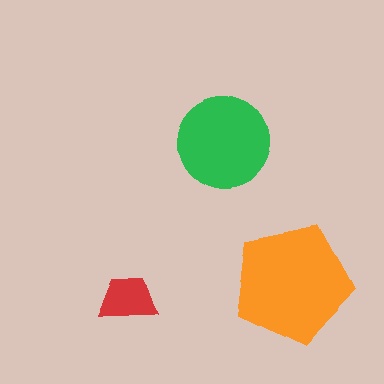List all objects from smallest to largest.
The red trapezoid, the green circle, the orange pentagon.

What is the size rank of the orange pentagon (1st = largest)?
1st.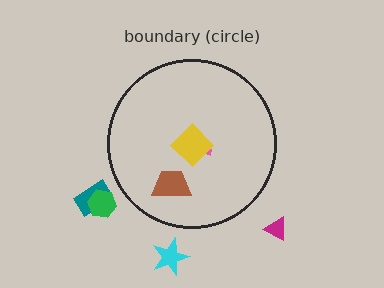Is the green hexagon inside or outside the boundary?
Outside.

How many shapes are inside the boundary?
3 inside, 4 outside.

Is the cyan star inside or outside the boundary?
Outside.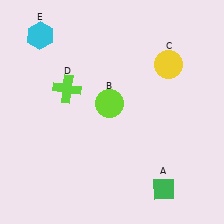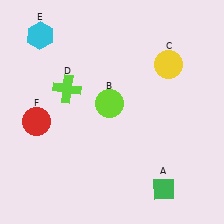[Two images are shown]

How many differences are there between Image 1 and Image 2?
There is 1 difference between the two images.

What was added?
A red circle (F) was added in Image 2.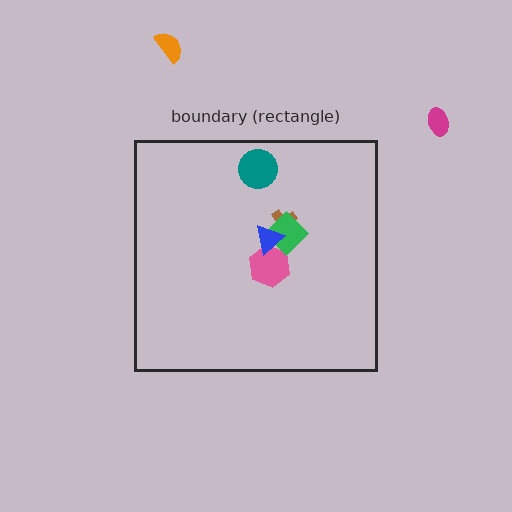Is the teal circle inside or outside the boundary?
Inside.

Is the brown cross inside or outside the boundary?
Inside.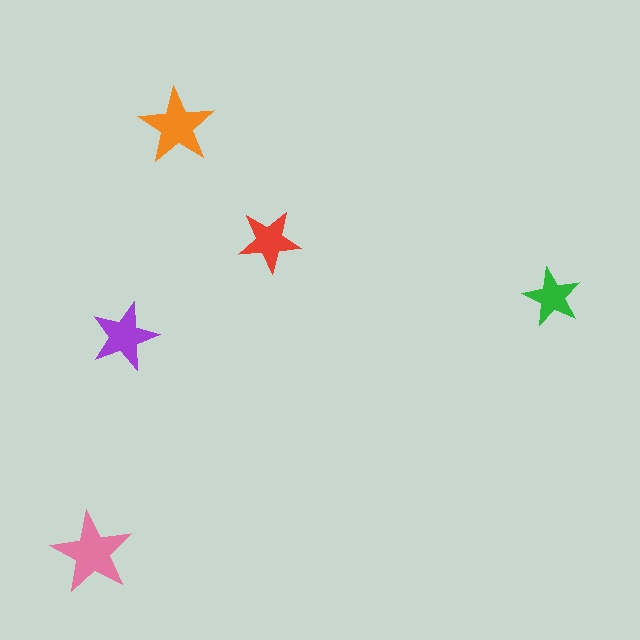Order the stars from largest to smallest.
the pink one, the orange one, the purple one, the red one, the green one.